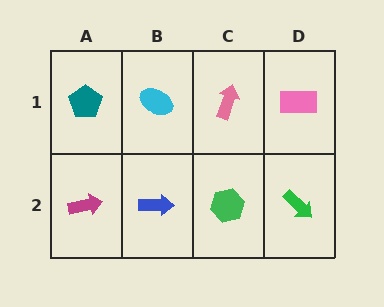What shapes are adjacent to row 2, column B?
A cyan ellipse (row 1, column B), a magenta arrow (row 2, column A), a green hexagon (row 2, column C).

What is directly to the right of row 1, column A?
A cyan ellipse.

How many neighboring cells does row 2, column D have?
2.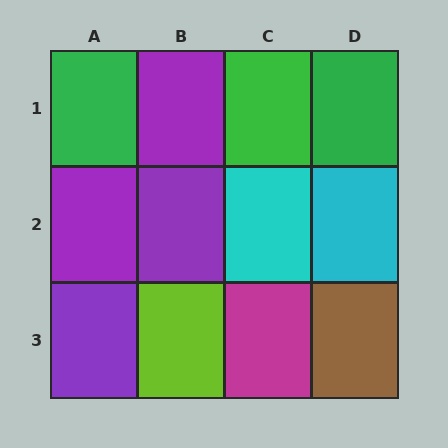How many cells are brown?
1 cell is brown.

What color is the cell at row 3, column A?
Purple.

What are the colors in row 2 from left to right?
Purple, purple, cyan, cyan.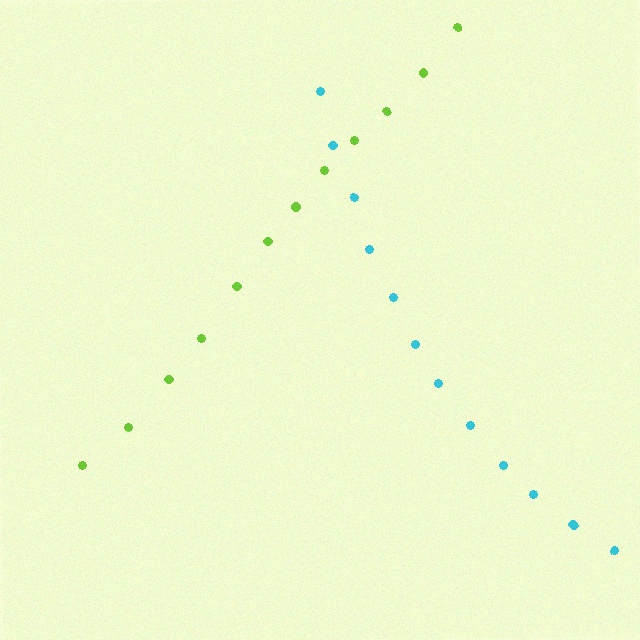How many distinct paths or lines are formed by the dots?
There are 2 distinct paths.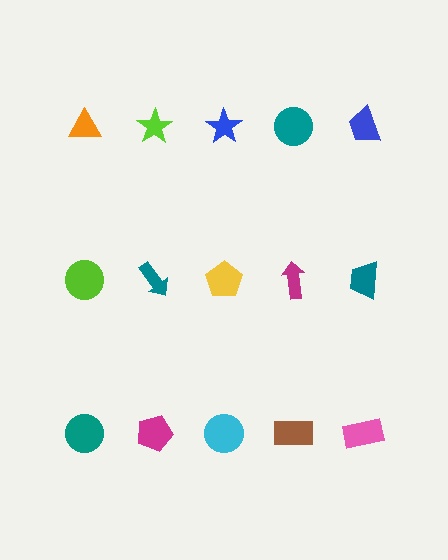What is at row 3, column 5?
A pink rectangle.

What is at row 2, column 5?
A teal trapezoid.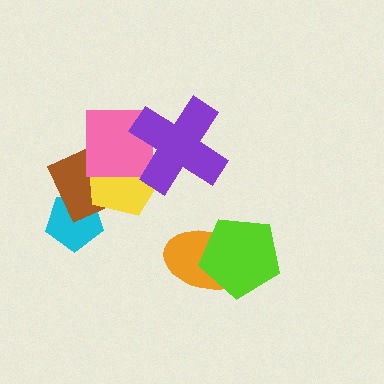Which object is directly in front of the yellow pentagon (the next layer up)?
The pink square is directly in front of the yellow pentagon.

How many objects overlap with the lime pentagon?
1 object overlaps with the lime pentagon.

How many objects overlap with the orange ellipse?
1 object overlaps with the orange ellipse.